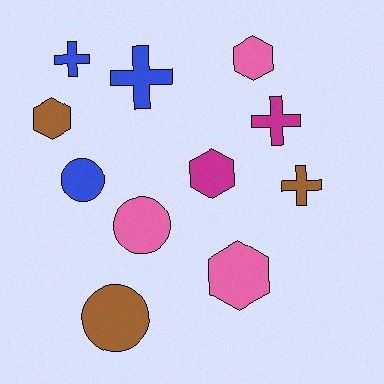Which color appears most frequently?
Pink, with 3 objects.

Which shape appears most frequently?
Hexagon, with 4 objects.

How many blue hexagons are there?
There are no blue hexagons.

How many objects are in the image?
There are 11 objects.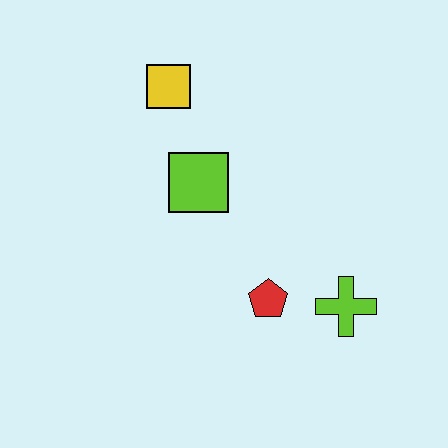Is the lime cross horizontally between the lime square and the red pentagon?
No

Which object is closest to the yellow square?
The lime square is closest to the yellow square.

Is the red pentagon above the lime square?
No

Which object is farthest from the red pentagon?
The yellow square is farthest from the red pentagon.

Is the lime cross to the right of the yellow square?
Yes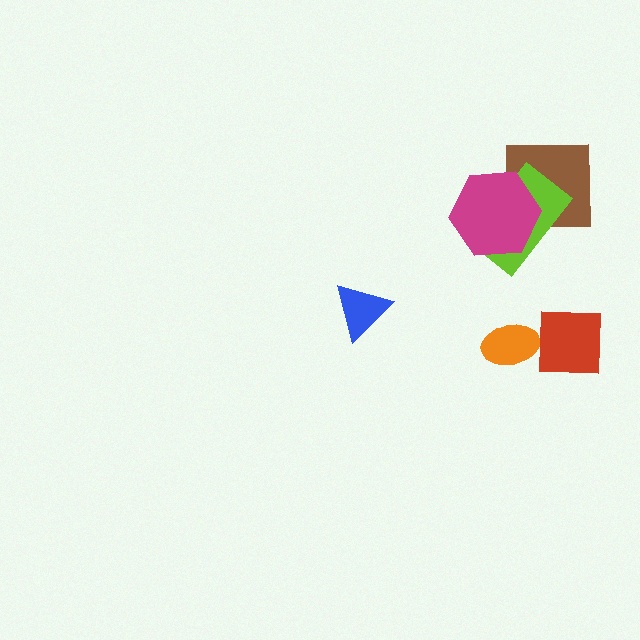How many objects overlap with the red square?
0 objects overlap with the red square.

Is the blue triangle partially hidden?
No, no other shape covers it.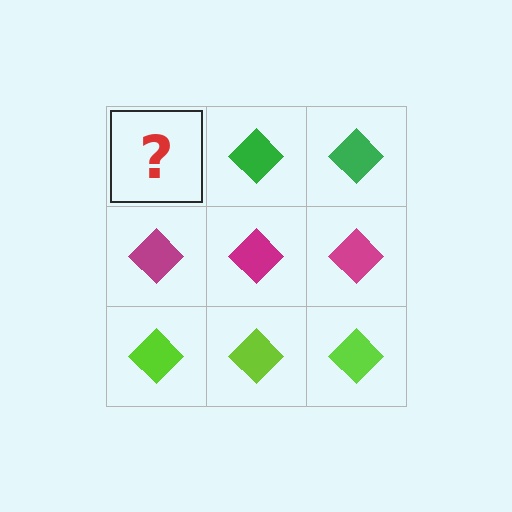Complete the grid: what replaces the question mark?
The question mark should be replaced with a green diamond.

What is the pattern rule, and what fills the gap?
The rule is that each row has a consistent color. The gap should be filled with a green diamond.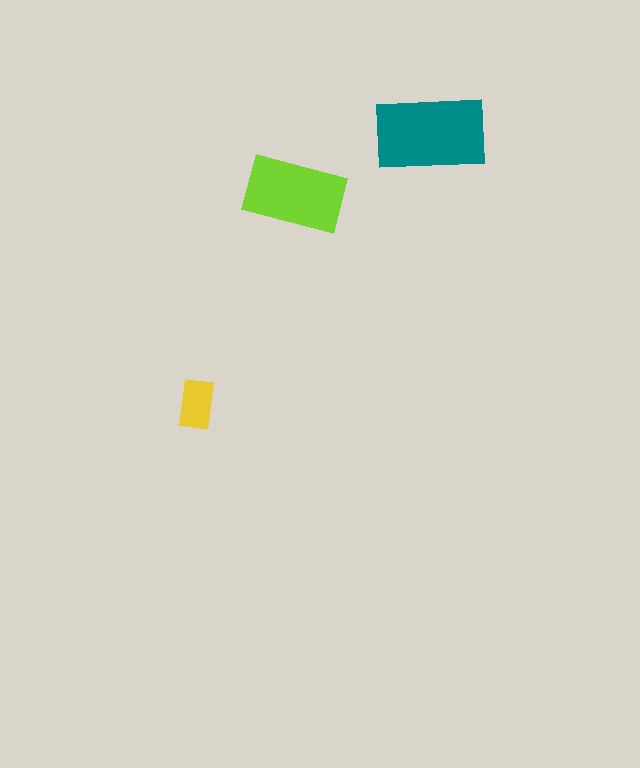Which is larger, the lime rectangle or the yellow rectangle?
The lime one.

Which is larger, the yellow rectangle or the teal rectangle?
The teal one.